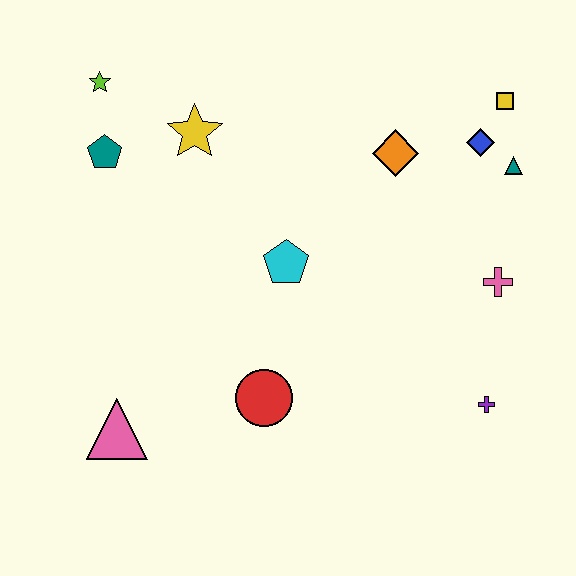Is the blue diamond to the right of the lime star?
Yes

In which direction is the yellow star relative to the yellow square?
The yellow star is to the left of the yellow square.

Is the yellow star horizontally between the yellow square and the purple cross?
No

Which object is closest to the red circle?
The cyan pentagon is closest to the red circle.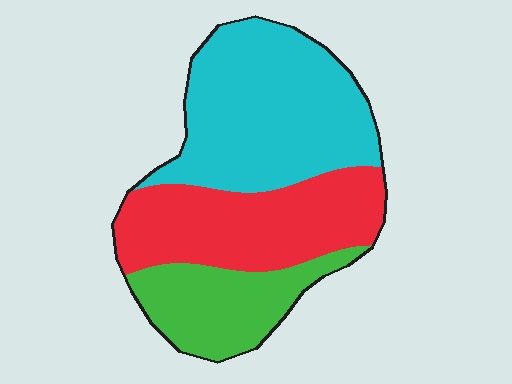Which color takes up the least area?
Green, at roughly 20%.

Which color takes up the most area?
Cyan, at roughly 45%.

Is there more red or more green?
Red.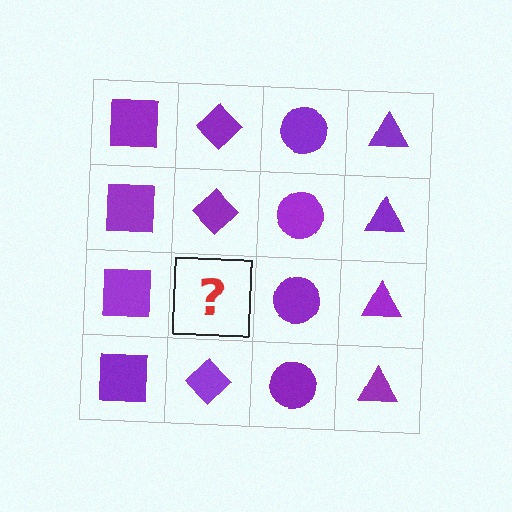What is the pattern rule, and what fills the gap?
The rule is that each column has a consistent shape. The gap should be filled with a purple diamond.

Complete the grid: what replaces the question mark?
The question mark should be replaced with a purple diamond.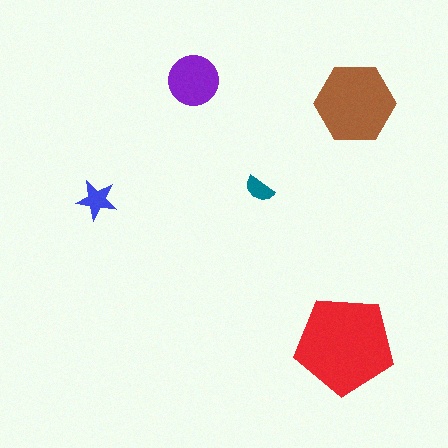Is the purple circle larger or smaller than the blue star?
Larger.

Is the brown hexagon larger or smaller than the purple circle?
Larger.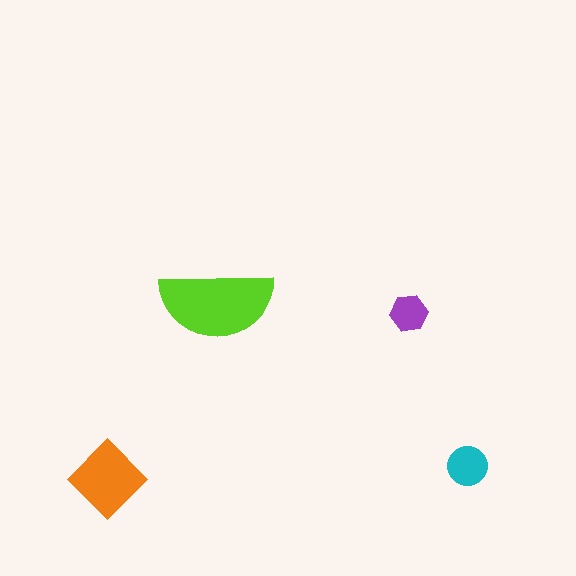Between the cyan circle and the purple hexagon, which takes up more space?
The cyan circle.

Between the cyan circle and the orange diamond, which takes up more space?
The orange diamond.